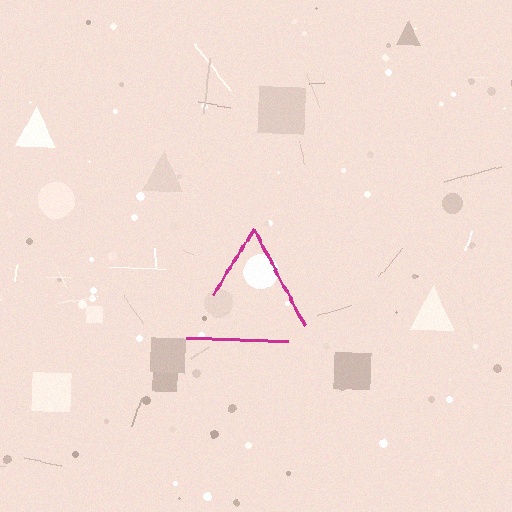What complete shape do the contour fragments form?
The contour fragments form a triangle.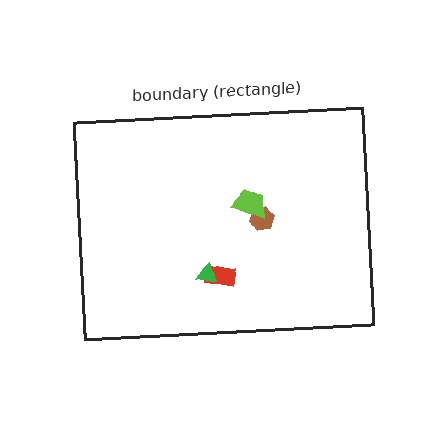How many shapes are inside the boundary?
4 inside, 0 outside.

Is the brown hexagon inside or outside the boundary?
Inside.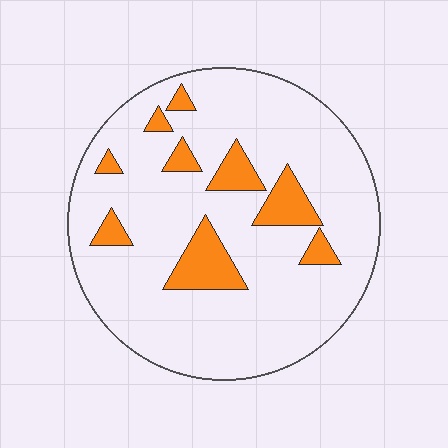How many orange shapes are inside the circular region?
9.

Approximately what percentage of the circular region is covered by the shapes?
Approximately 15%.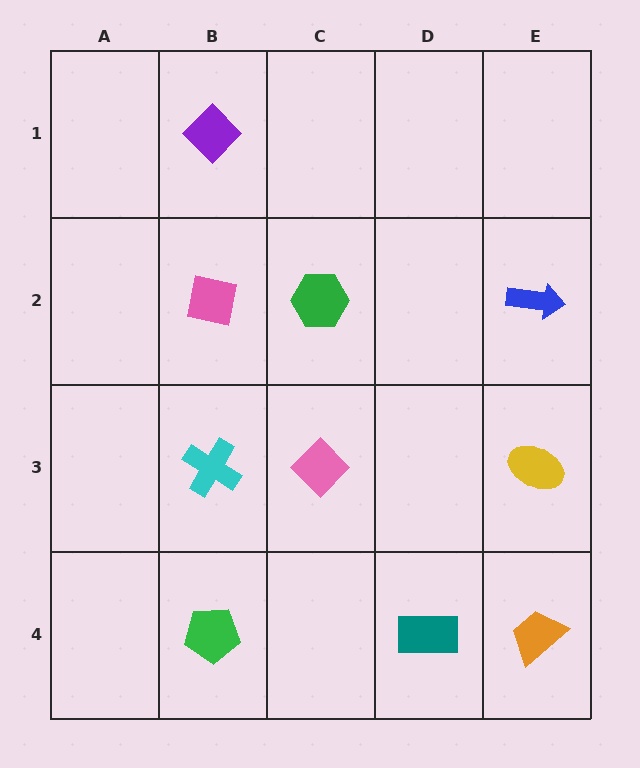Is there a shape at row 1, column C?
No, that cell is empty.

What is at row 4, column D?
A teal rectangle.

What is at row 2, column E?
A blue arrow.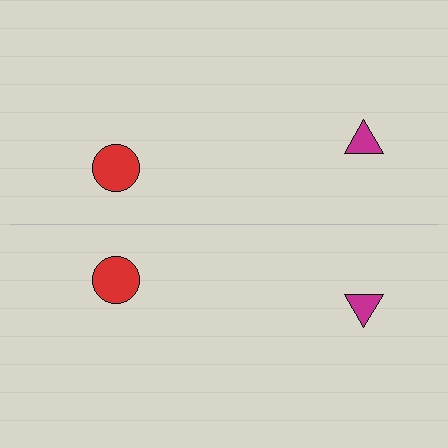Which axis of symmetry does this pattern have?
The pattern has a horizontal axis of symmetry running through the center of the image.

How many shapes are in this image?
There are 4 shapes in this image.